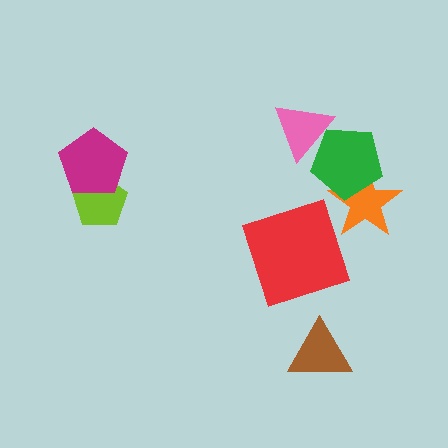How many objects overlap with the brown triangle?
0 objects overlap with the brown triangle.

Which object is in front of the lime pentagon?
The magenta pentagon is in front of the lime pentagon.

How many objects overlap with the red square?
0 objects overlap with the red square.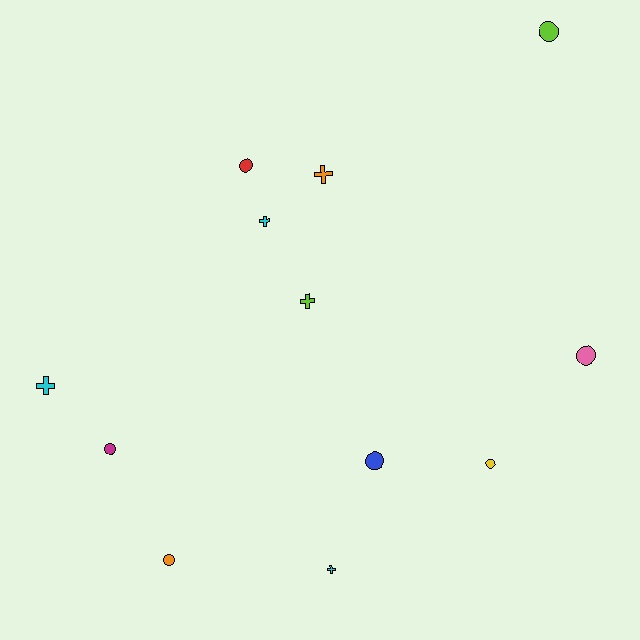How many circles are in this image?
There are 7 circles.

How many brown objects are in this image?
There are no brown objects.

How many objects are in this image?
There are 12 objects.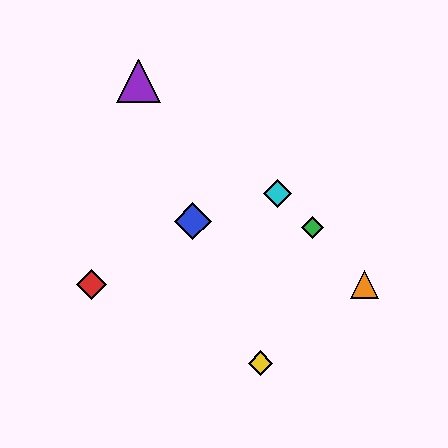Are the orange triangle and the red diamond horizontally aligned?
Yes, both are at y≈284.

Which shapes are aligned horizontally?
The red diamond, the orange triangle are aligned horizontally.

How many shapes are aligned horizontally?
2 shapes (the red diamond, the orange triangle) are aligned horizontally.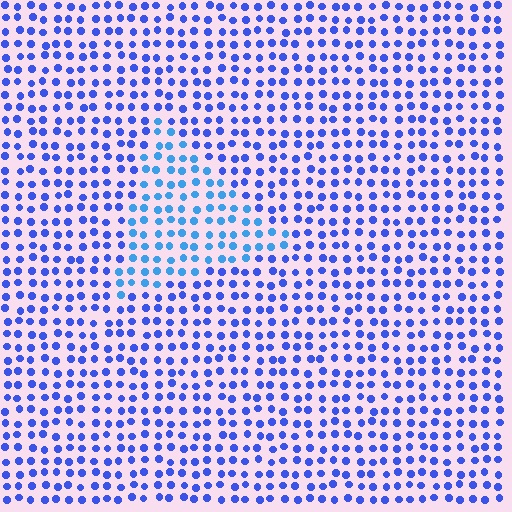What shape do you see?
I see a triangle.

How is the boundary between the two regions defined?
The boundary is defined purely by a slight shift in hue (about 27 degrees). Spacing, size, and orientation are identical on both sides.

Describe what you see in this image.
The image is filled with small blue elements in a uniform arrangement. A triangle-shaped region is visible where the elements are tinted to a slightly different hue, forming a subtle color boundary.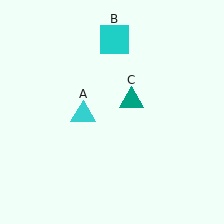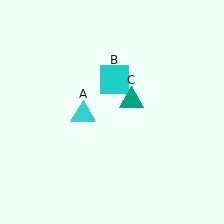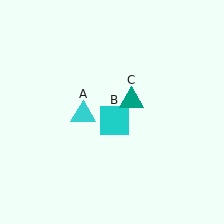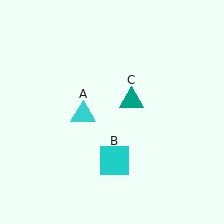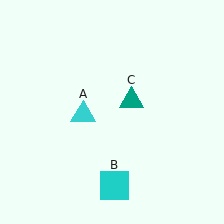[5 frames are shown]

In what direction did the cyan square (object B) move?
The cyan square (object B) moved down.